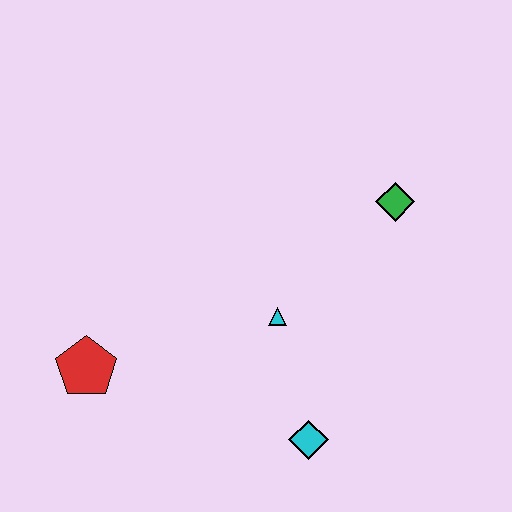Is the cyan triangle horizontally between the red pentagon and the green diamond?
Yes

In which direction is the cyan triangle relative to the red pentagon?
The cyan triangle is to the right of the red pentagon.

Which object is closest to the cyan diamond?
The cyan triangle is closest to the cyan diamond.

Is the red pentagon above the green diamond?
No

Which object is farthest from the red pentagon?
The green diamond is farthest from the red pentagon.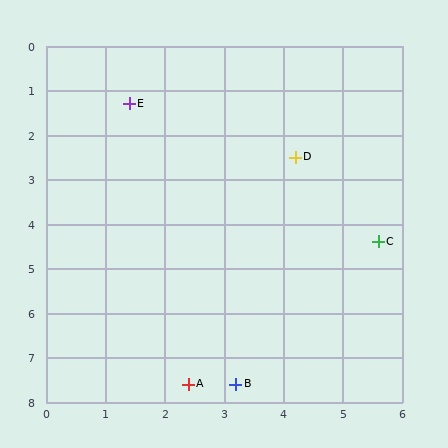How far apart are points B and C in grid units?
Points B and C are about 4.0 grid units apart.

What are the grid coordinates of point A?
Point A is at approximately (2.4, 7.6).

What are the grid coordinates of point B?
Point B is at approximately (3.2, 7.6).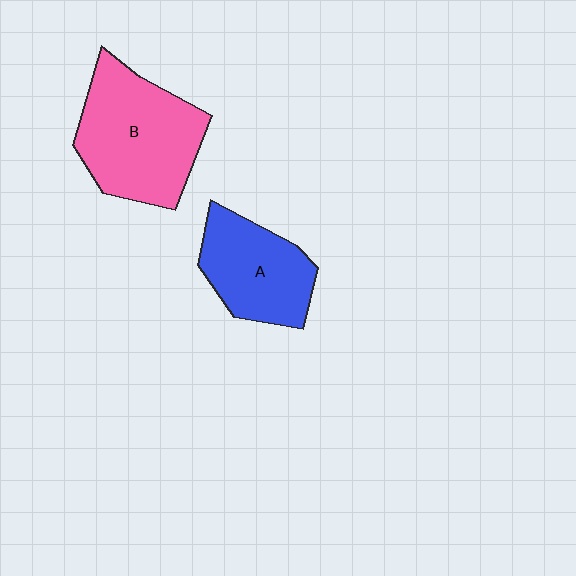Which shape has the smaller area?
Shape A (blue).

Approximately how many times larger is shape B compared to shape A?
Approximately 1.4 times.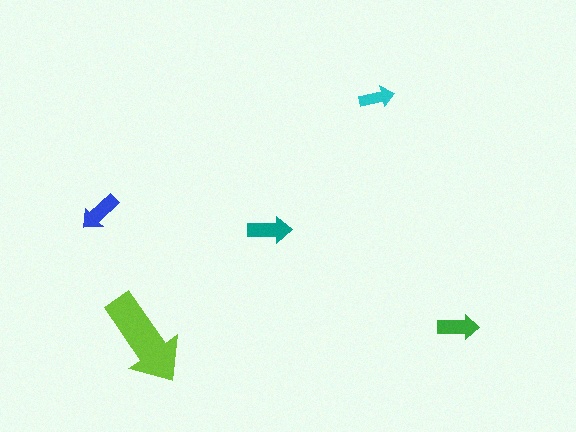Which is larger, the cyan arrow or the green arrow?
The green one.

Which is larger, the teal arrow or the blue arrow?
The teal one.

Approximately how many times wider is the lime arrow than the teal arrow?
About 2 times wider.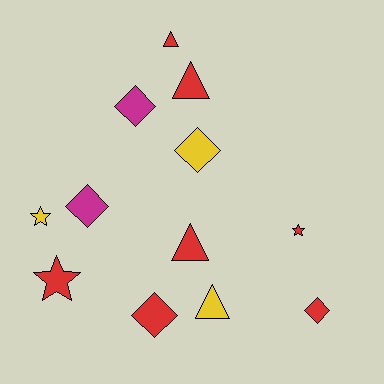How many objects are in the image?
There are 12 objects.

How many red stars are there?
There are 2 red stars.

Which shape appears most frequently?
Diamond, with 5 objects.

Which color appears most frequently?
Red, with 7 objects.